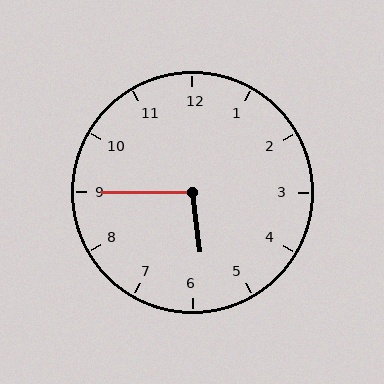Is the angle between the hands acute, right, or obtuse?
It is obtuse.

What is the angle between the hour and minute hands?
Approximately 98 degrees.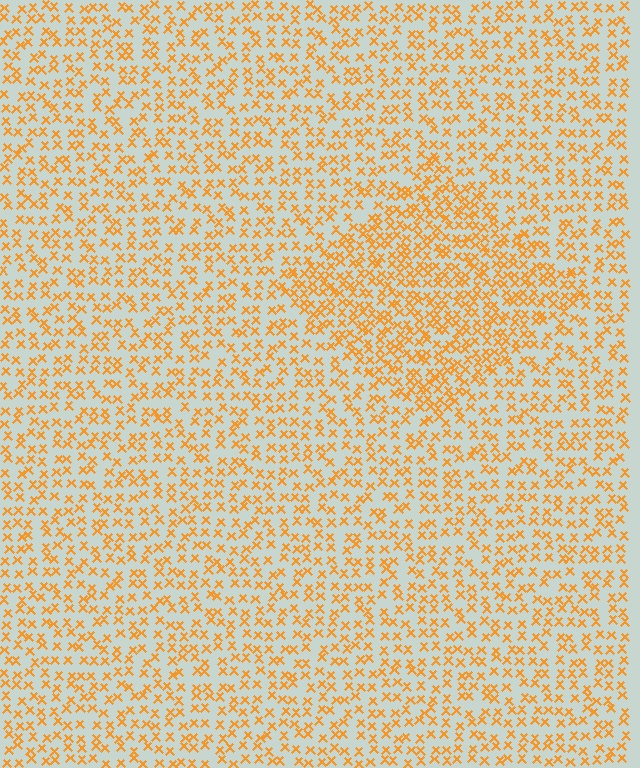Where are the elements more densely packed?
The elements are more densely packed inside the diamond boundary.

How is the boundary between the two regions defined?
The boundary is defined by a change in element density (approximately 1.7x ratio). All elements are the same color, size, and shape.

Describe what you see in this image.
The image contains small orange elements arranged at two different densities. A diamond-shaped region is visible where the elements are more densely packed than the surrounding area.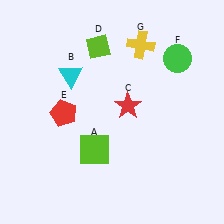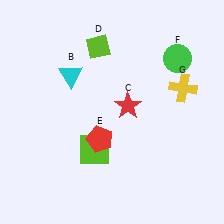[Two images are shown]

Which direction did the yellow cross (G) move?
The yellow cross (G) moved down.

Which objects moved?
The objects that moved are: the red pentagon (E), the yellow cross (G).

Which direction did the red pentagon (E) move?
The red pentagon (E) moved right.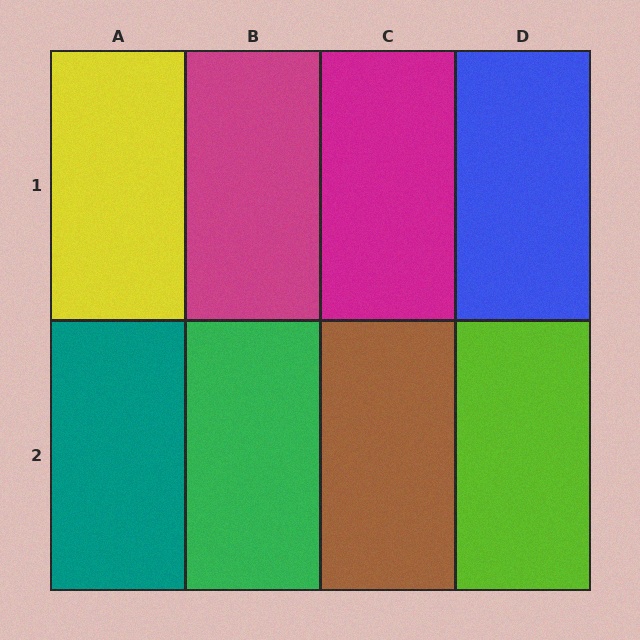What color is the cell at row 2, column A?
Teal.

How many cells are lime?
1 cell is lime.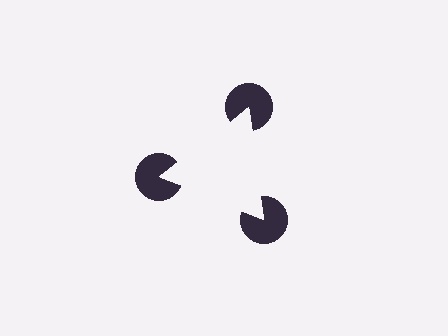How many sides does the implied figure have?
3 sides.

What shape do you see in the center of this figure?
An illusory triangle — its edges are inferred from the aligned wedge cuts in the pac-man discs, not physically drawn.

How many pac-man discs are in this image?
There are 3 — one at each vertex of the illusory triangle.